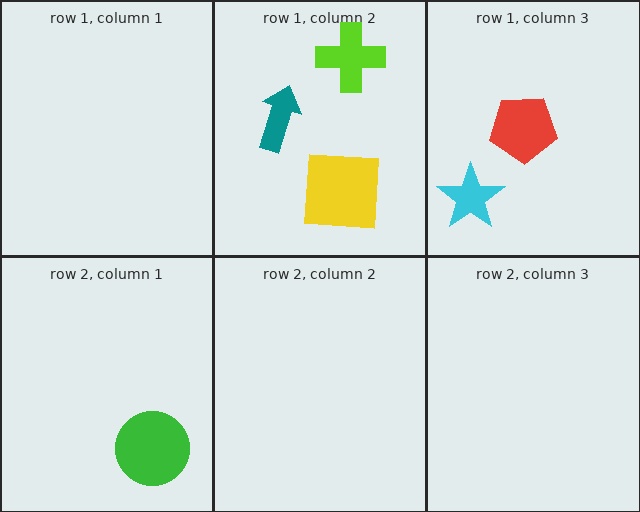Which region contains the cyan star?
The row 1, column 3 region.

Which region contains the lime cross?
The row 1, column 2 region.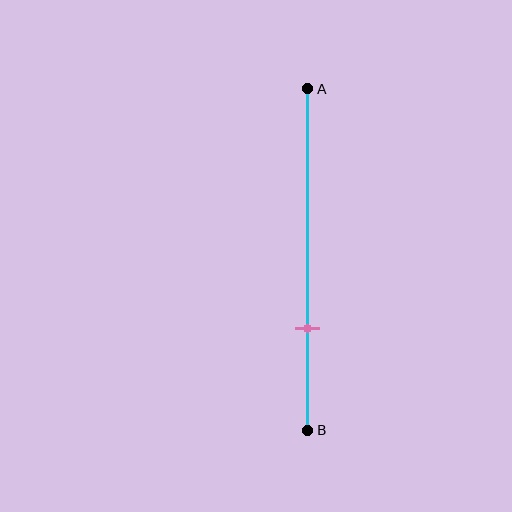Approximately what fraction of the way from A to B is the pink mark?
The pink mark is approximately 70% of the way from A to B.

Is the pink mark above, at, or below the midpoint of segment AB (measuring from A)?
The pink mark is below the midpoint of segment AB.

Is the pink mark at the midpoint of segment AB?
No, the mark is at about 70% from A, not at the 50% midpoint.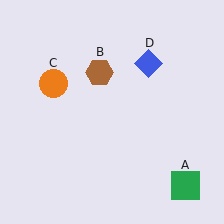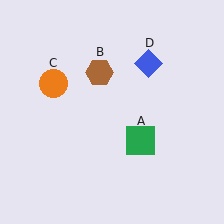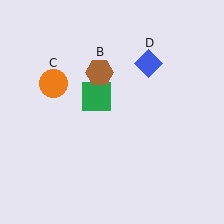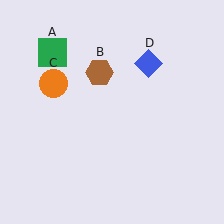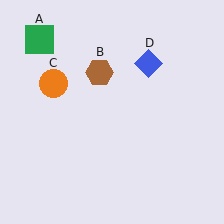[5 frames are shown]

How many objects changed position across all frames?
1 object changed position: green square (object A).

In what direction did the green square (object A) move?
The green square (object A) moved up and to the left.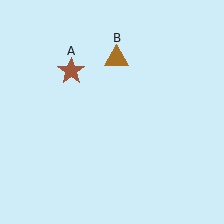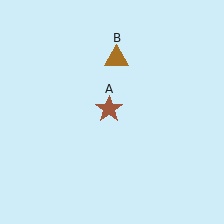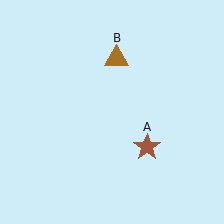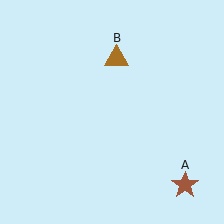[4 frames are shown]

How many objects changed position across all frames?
1 object changed position: brown star (object A).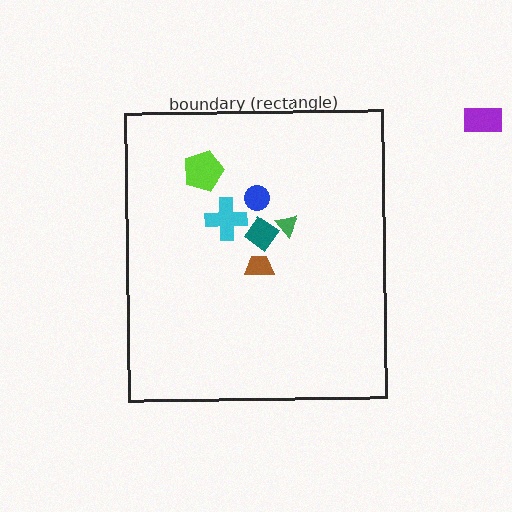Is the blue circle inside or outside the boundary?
Inside.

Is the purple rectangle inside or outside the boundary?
Outside.